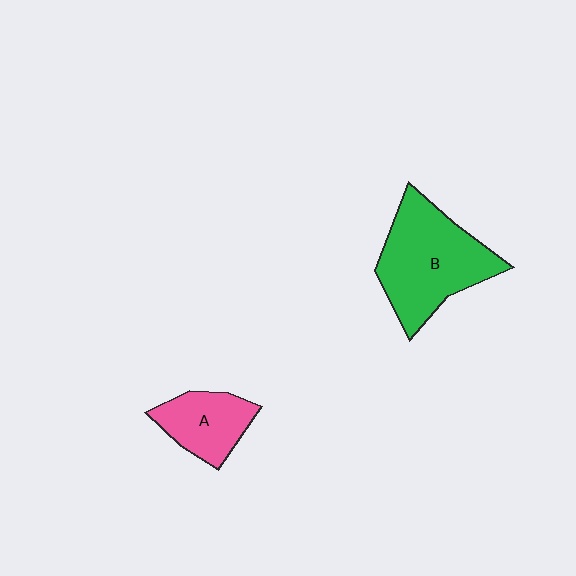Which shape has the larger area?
Shape B (green).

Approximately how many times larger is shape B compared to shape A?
Approximately 1.9 times.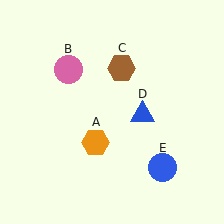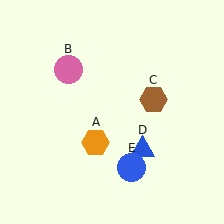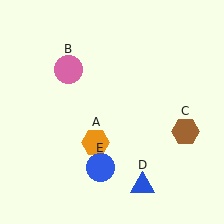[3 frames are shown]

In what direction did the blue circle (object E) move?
The blue circle (object E) moved left.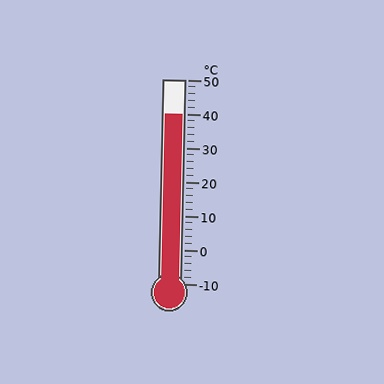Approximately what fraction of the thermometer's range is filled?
The thermometer is filled to approximately 85% of its range.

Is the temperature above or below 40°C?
The temperature is at 40°C.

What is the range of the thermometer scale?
The thermometer scale ranges from -10°C to 50°C.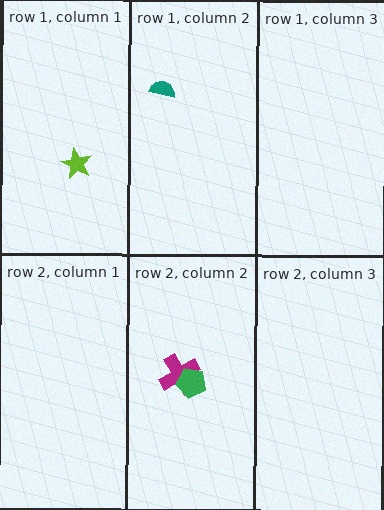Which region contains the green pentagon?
The row 2, column 2 region.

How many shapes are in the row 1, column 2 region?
1.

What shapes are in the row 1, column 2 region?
The teal semicircle.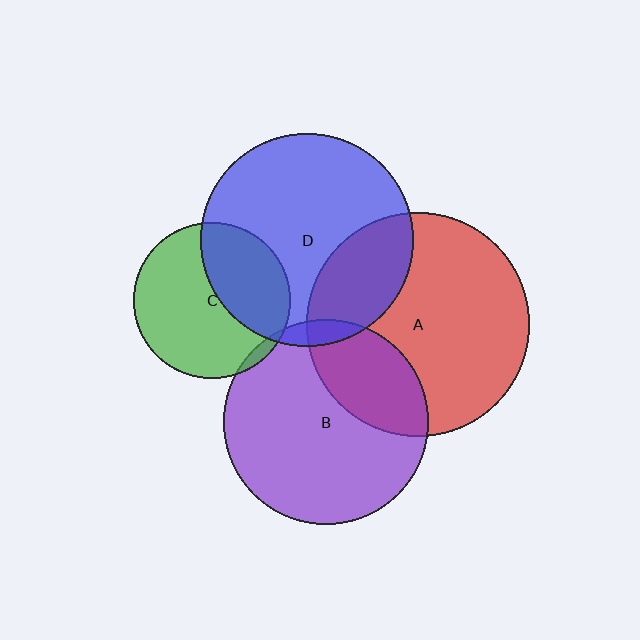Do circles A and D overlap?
Yes.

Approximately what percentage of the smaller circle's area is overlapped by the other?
Approximately 25%.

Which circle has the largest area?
Circle A (red).